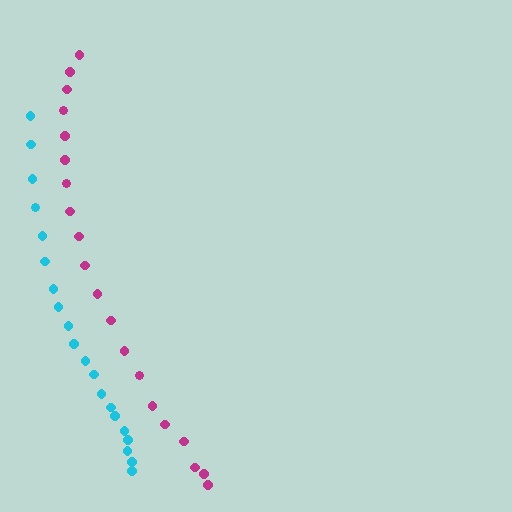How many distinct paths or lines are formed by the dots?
There are 2 distinct paths.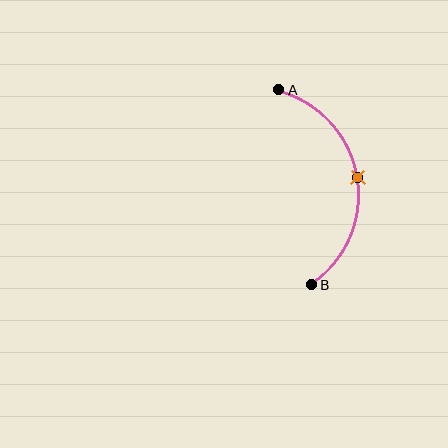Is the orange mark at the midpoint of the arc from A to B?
Yes. The orange mark lies on the arc at equal arc-length from both A and B — it is the arc midpoint.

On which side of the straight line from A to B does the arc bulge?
The arc bulges to the right of the straight line connecting A and B.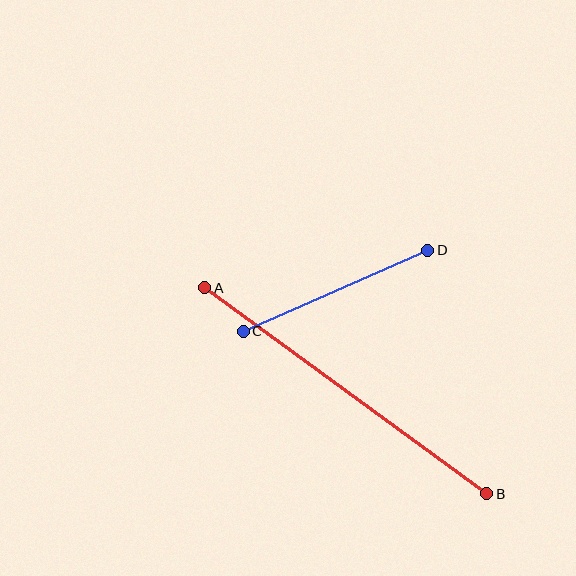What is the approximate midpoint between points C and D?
The midpoint is at approximately (335, 291) pixels.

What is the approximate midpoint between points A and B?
The midpoint is at approximately (346, 391) pixels.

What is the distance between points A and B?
The distance is approximately 349 pixels.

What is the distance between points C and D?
The distance is approximately 201 pixels.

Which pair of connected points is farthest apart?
Points A and B are farthest apart.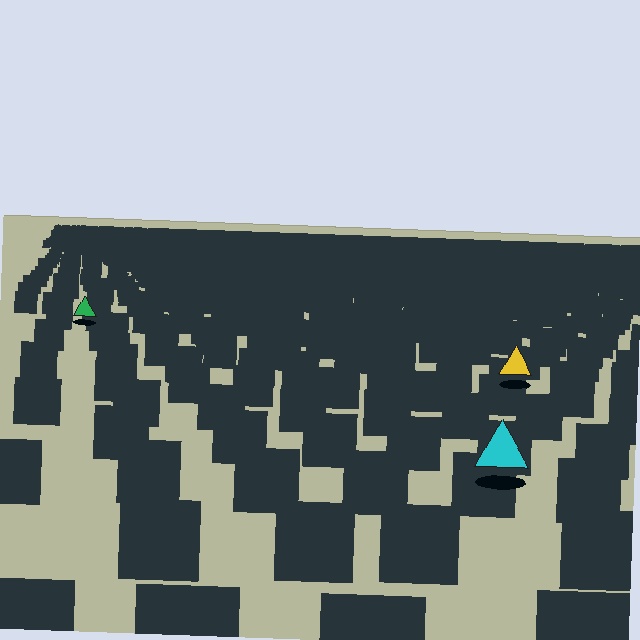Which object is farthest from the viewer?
The green triangle is farthest from the viewer. It appears smaller and the ground texture around it is denser.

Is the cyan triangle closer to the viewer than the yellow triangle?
Yes. The cyan triangle is closer — you can tell from the texture gradient: the ground texture is coarser near it.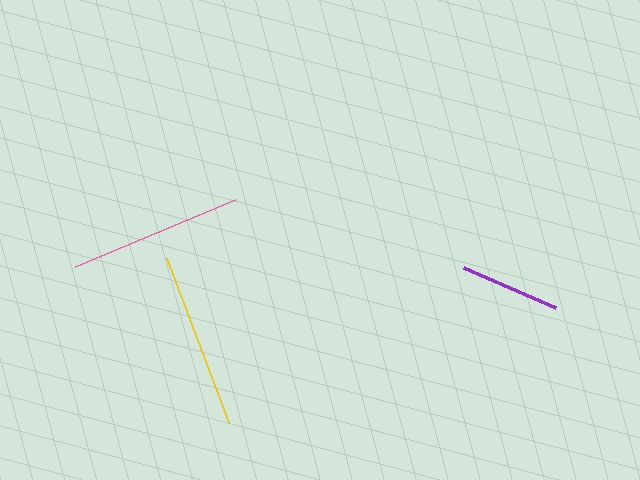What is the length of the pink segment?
The pink segment is approximately 173 pixels long.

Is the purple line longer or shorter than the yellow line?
The yellow line is longer than the purple line.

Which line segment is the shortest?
The purple line is the shortest at approximately 100 pixels.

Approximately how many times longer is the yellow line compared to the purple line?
The yellow line is approximately 1.7 times the length of the purple line.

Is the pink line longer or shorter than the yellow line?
The yellow line is longer than the pink line.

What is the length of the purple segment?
The purple segment is approximately 100 pixels long.